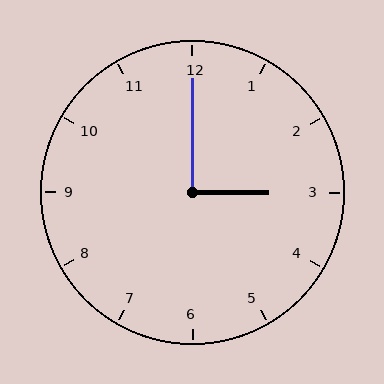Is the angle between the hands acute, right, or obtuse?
It is right.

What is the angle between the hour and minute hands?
Approximately 90 degrees.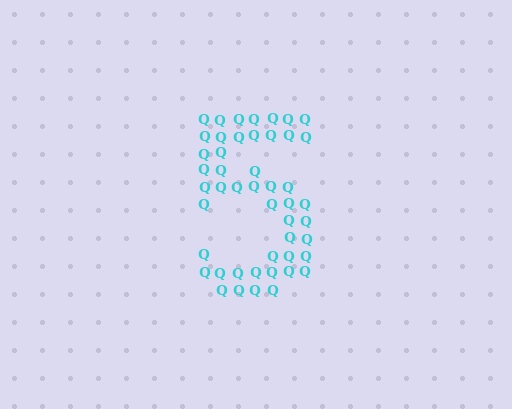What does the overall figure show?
The overall figure shows the digit 5.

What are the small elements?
The small elements are letter Q's.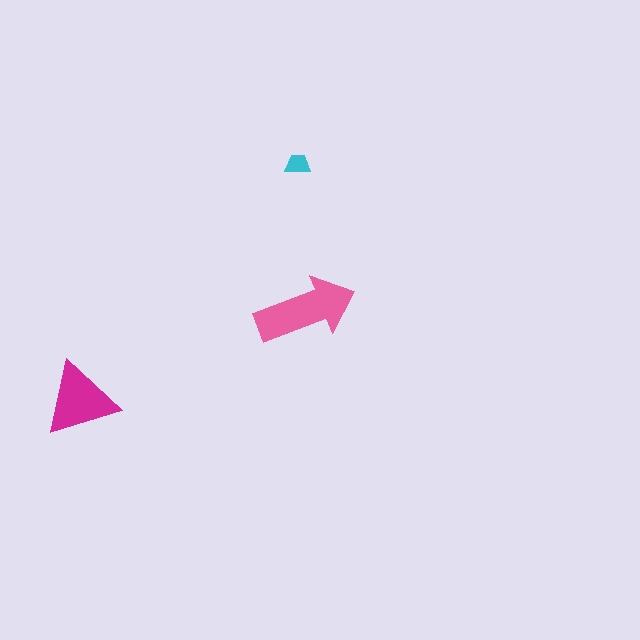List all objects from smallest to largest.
The cyan trapezoid, the magenta triangle, the pink arrow.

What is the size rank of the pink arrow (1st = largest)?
1st.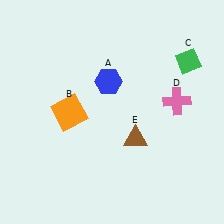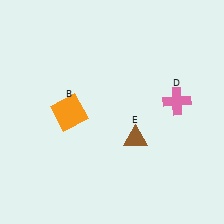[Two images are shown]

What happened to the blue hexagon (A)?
The blue hexagon (A) was removed in Image 2. It was in the top-left area of Image 1.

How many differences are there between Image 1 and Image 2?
There are 2 differences between the two images.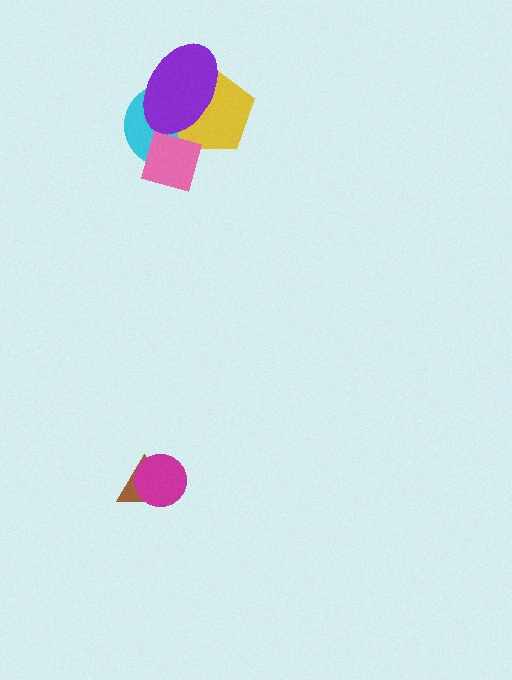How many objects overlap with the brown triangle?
1 object overlaps with the brown triangle.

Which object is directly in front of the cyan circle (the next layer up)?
The yellow pentagon is directly in front of the cyan circle.